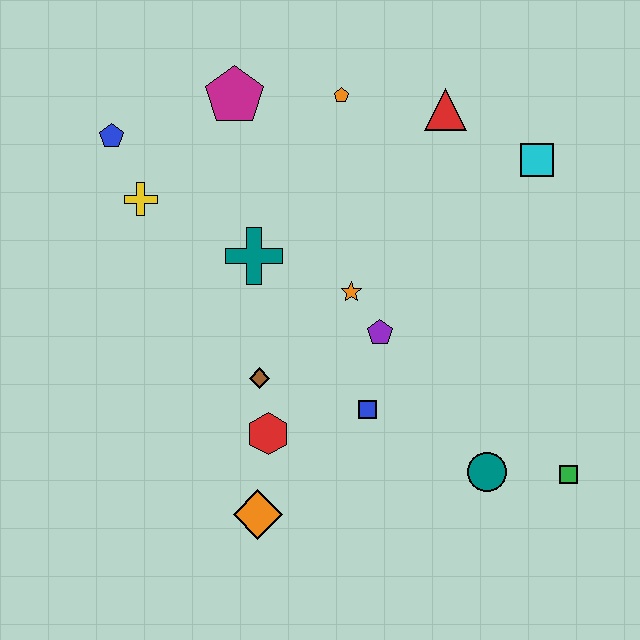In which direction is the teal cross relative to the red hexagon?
The teal cross is above the red hexagon.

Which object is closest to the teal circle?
The green square is closest to the teal circle.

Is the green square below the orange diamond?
No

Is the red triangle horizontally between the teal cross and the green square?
Yes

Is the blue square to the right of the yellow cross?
Yes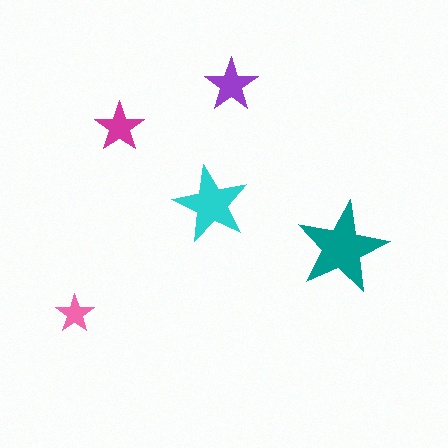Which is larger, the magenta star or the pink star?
The magenta one.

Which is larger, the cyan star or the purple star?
The cyan one.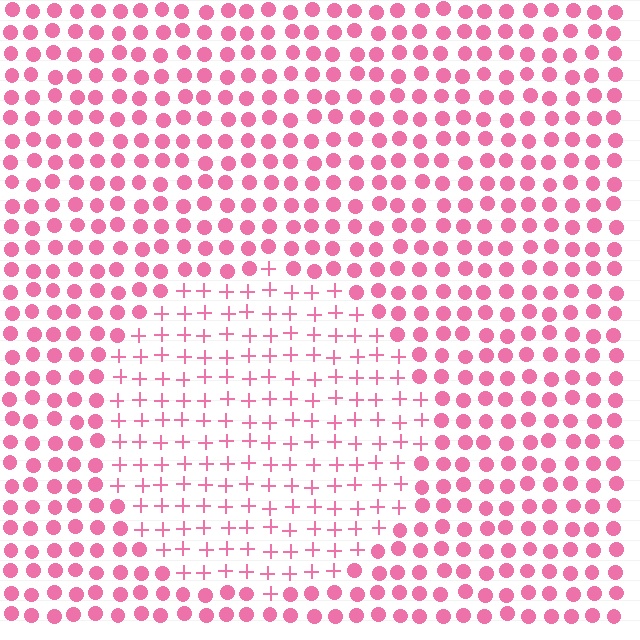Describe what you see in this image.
The image is filled with small pink elements arranged in a uniform grid. A circle-shaped region contains plus signs, while the surrounding area contains circles. The boundary is defined purely by the change in element shape.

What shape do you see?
I see a circle.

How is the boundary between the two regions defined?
The boundary is defined by a change in element shape: plus signs inside vs. circles outside. All elements share the same color and spacing.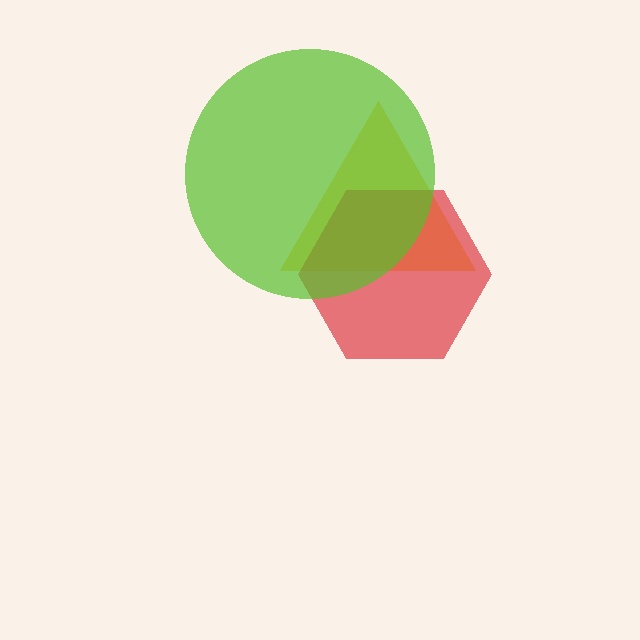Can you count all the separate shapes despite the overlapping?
Yes, there are 3 separate shapes.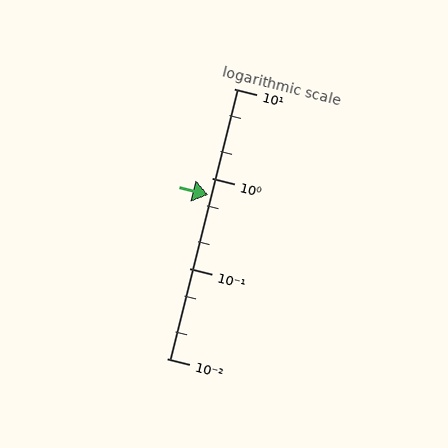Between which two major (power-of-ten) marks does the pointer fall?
The pointer is between 0.1 and 1.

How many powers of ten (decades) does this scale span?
The scale spans 3 decades, from 0.01 to 10.